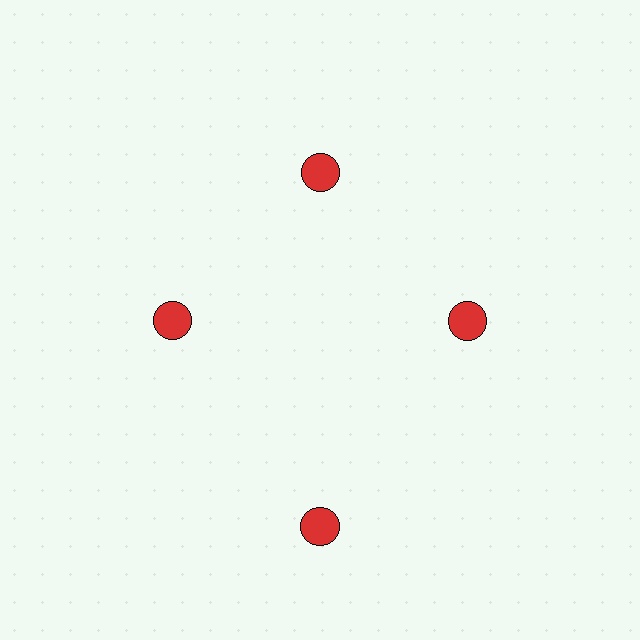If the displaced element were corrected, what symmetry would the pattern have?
It would have 4-fold rotational symmetry — the pattern would map onto itself every 90 degrees.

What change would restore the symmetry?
The symmetry would be restored by moving it inward, back onto the ring so that all 4 circles sit at equal angles and equal distance from the center.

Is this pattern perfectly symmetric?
No. The 4 red circles are arranged in a ring, but one element near the 6 o'clock position is pushed outward from the center, breaking the 4-fold rotational symmetry.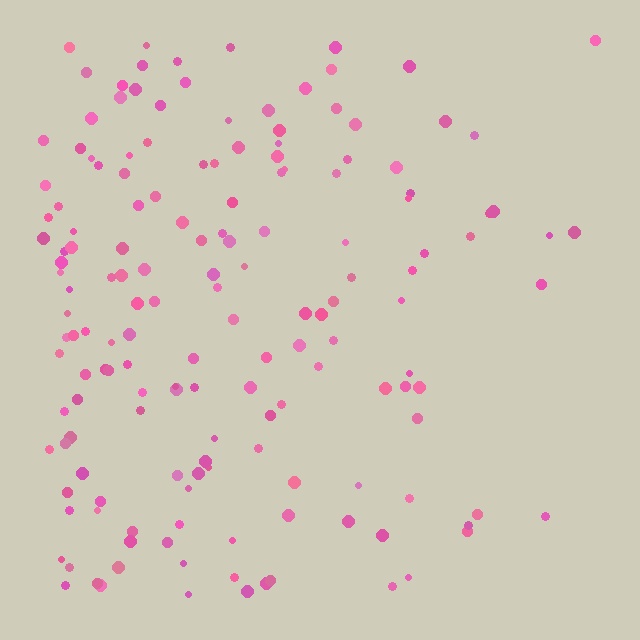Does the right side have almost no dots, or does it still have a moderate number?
Still a moderate number, just noticeably fewer than the left.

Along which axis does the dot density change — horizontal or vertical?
Horizontal.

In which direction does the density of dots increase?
From right to left, with the left side densest.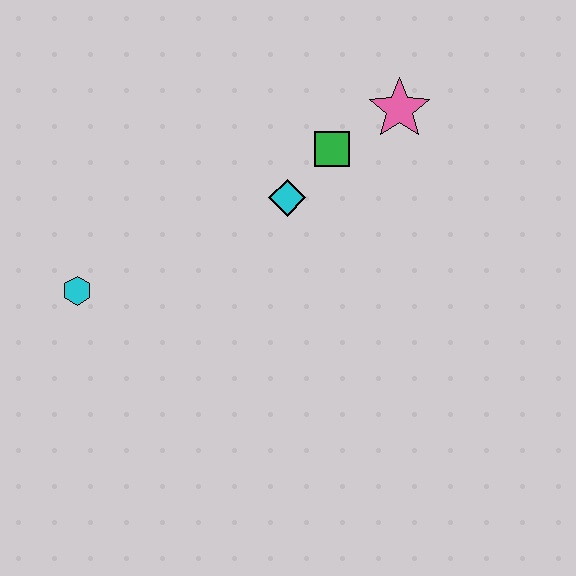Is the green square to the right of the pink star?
No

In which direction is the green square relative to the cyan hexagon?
The green square is to the right of the cyan hexagon.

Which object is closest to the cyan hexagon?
The cyan diamond is closest to the cyan hexagon.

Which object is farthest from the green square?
The cyan hexagon is farthest from the green square.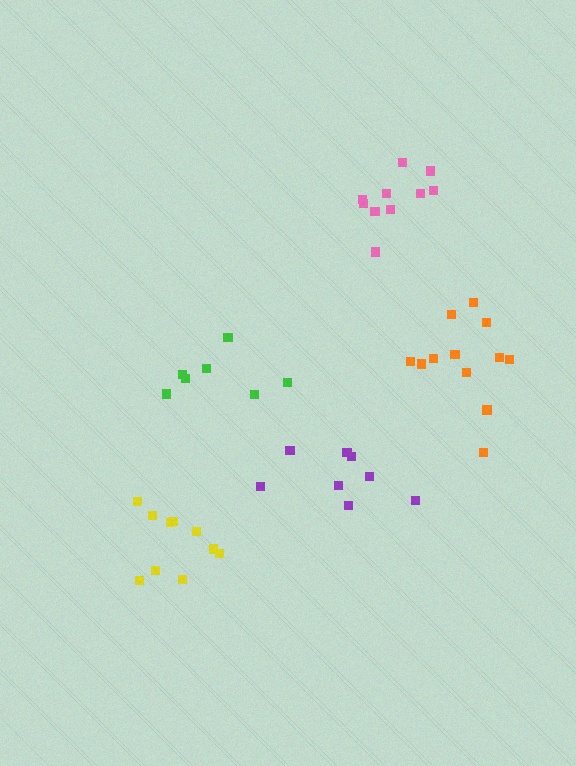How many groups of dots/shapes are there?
There are 5 groups.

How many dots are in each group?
Group 1: 7 dots, Group 2: 10 dots, Group 3: 8 dots, Group 4: 10 dots, Group 5: 12 dots (47 total).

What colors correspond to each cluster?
The clusters are colored: green, pink, purple, yellow, orange.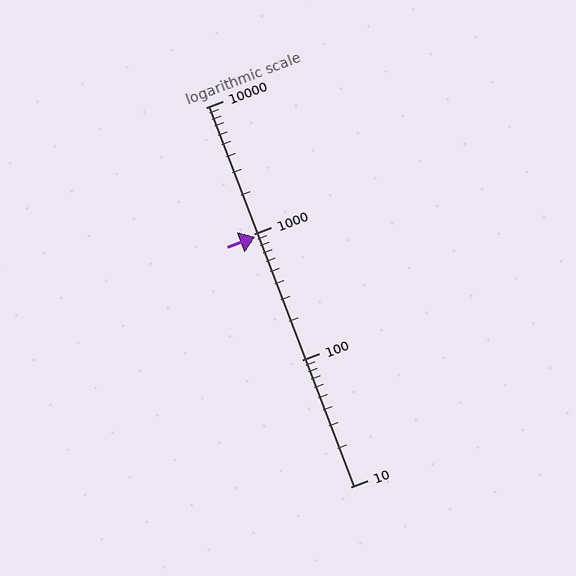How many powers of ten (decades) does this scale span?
The scale spans 3 decades, from 10 to 10000.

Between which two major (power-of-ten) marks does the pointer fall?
The pointer is between 100 and 1000.